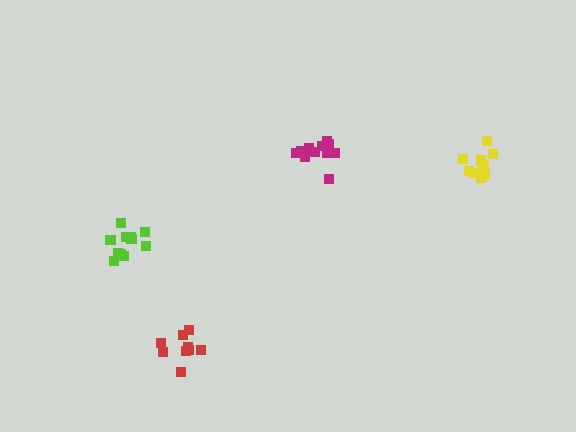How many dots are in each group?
Group 1: 10 dots, Group 2: 11 dots, Group 3: 11 dots, Group 4: 9 dots (41 total).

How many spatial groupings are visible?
There are 4 spatial groupings.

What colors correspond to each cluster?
The clusters are colored: yellow, magenta, lime, red.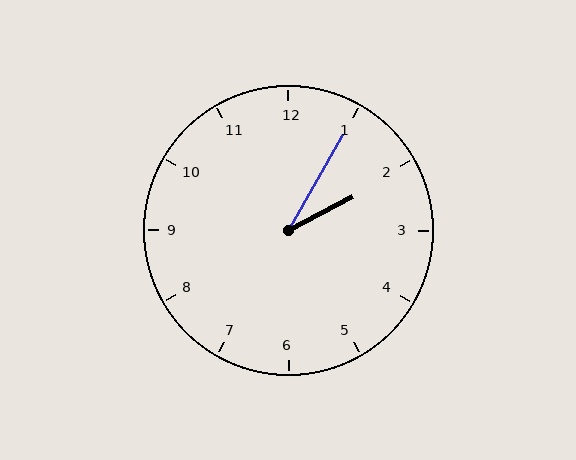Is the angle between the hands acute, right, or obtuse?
It is acute.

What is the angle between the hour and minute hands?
Approximately 32 degrees.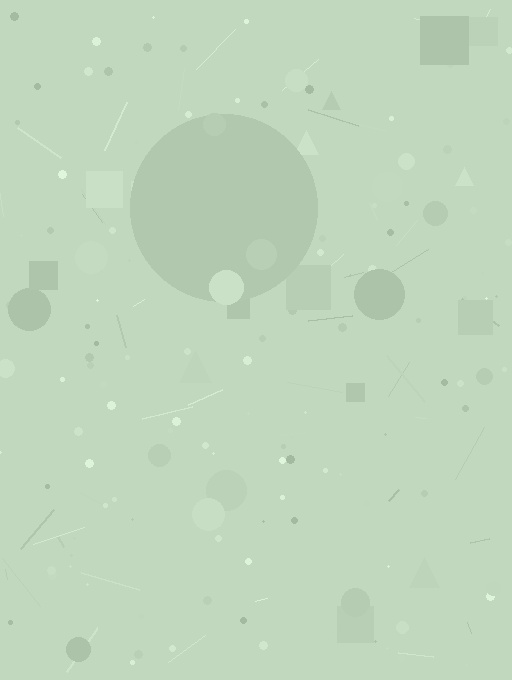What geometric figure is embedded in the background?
A circle is embedded in the background.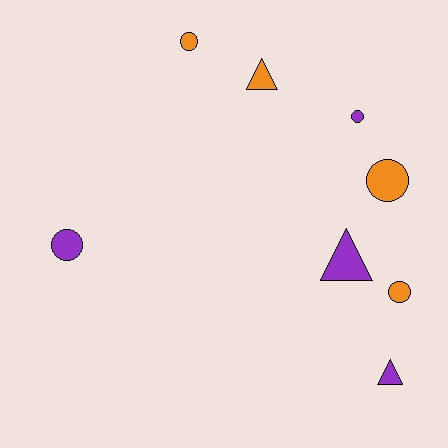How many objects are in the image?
There are 8 objects.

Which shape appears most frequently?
Circle, with 5 objects.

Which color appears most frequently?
Purple, with 4 objects.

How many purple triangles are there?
There are 2 purple triangles.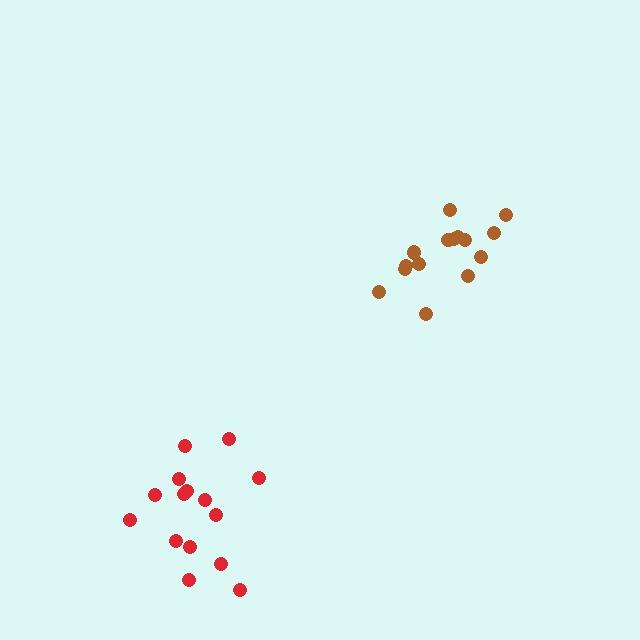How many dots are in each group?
Group 1: 15 dots, Group 2: 15 dots (30 total).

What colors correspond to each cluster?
The clusters are colored: red, brown.